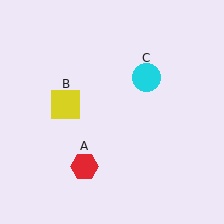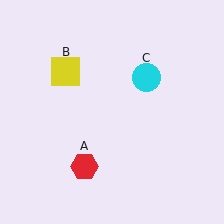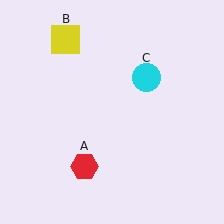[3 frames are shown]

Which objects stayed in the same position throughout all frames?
Red hexagon (object A) and cyan circle (object C) remained stationary.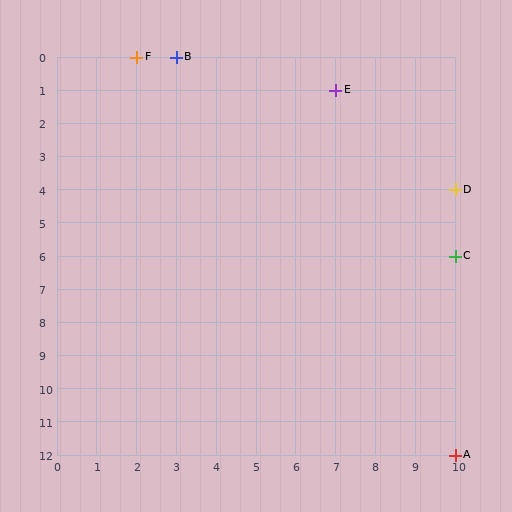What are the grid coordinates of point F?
Point F is at grid coordinates (2, 0).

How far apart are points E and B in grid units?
Points E and B are 4 columns and 1 row apart (about 4.1 grid units diagonally).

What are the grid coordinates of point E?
Point E is at grid coordinates (7, 1).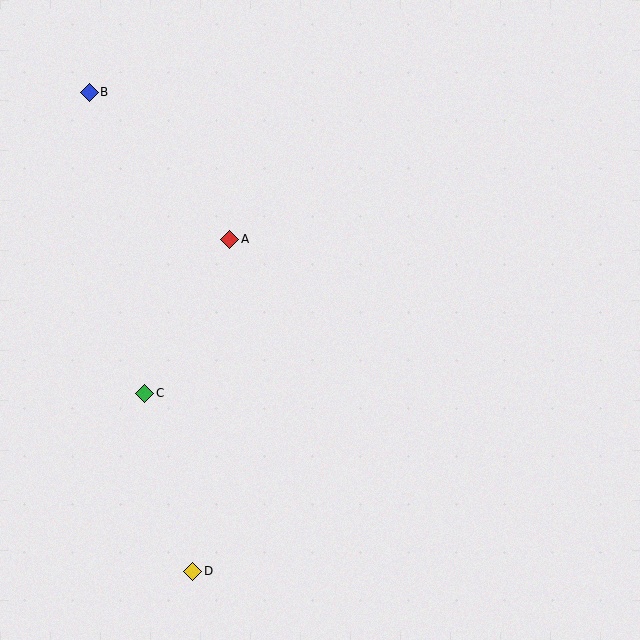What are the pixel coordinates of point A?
Point A is at (230, 239).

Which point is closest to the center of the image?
Point A at (230, 239) is closest to the center.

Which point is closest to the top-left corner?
Point B is closest to the top-left corner.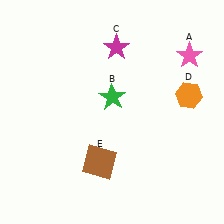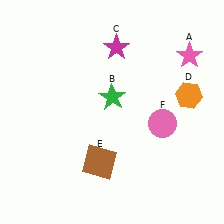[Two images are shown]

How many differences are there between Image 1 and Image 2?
There is 1 difference between the two images.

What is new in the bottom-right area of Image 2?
A pink circle (F) was added in the bottom-right area of Image 2.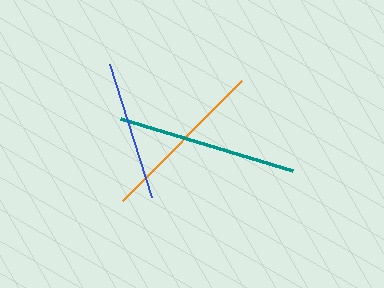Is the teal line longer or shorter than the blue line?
The teal line is longer than the blue line.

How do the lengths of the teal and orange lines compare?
The teal and orange lines are approximately the same length.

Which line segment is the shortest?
The blue line is the shortest at approximately 139 pixels.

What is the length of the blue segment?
The blue segment is approximately 139 pixels long.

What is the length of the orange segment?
The orange segment is approximately 169 pixels long.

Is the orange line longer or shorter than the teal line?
The teal line is longer than the orange line.